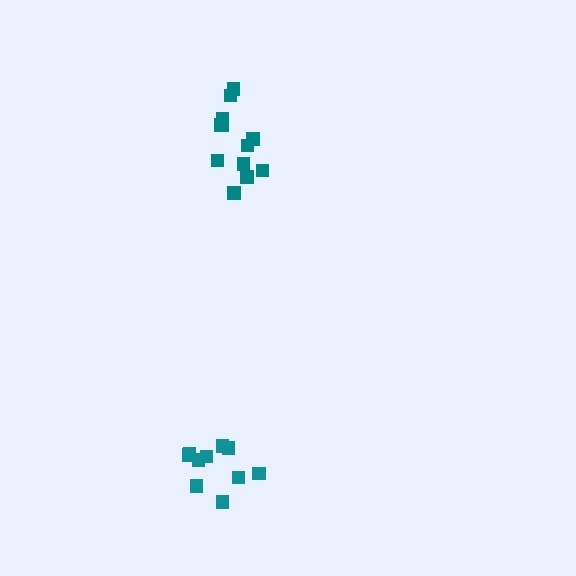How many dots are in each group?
Group 1: 12 dots, Group 2: 10 dots (22 total).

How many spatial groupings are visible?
There are 2 spatial groupings.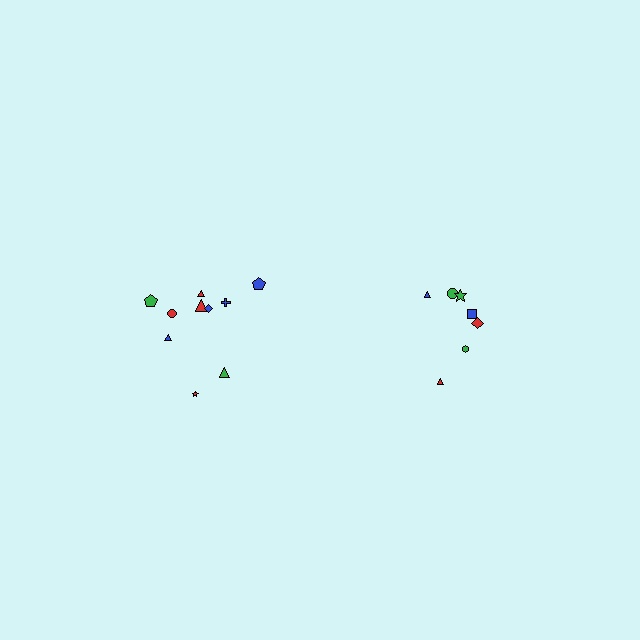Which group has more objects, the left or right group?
The left group.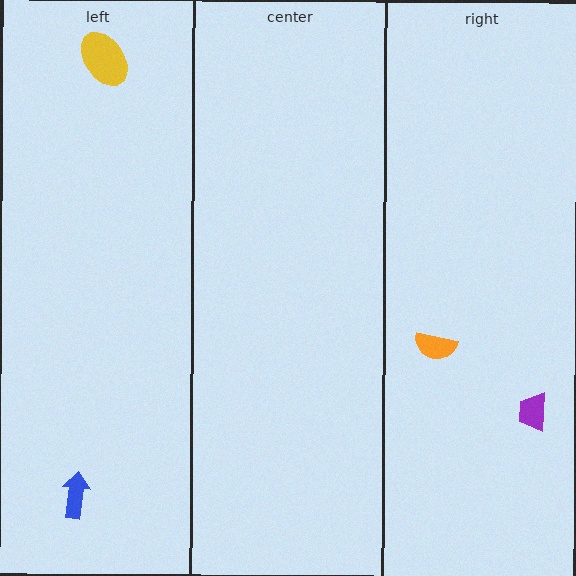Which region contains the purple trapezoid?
The right region.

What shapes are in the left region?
The yellow ellipse, the blue arrow.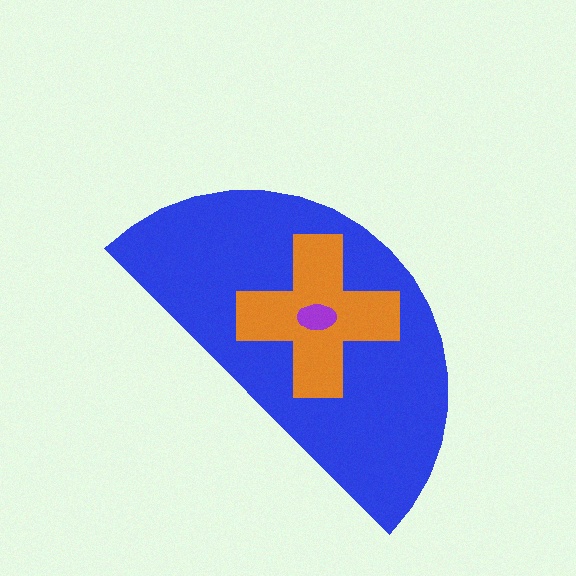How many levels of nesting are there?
3.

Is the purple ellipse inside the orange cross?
Yes.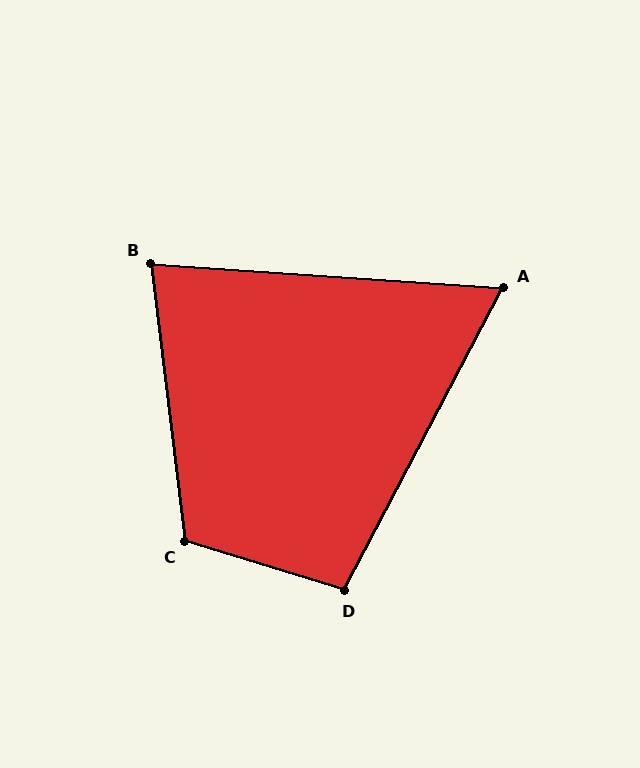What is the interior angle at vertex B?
Approximately 79 degrees (acute).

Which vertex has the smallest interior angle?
A, at approximately 66 degrees.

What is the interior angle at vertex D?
Approximately 101 degrees (obtuse).